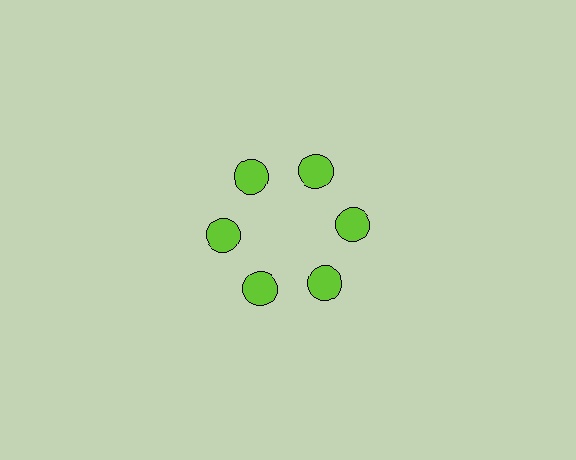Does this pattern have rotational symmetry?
Yes, this pattern has 6-fold rotational symmetry. It looks the same after rotating 60 degrees around the center.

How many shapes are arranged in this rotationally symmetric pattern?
There are 6 shapes, arranged in 6 groups of 1.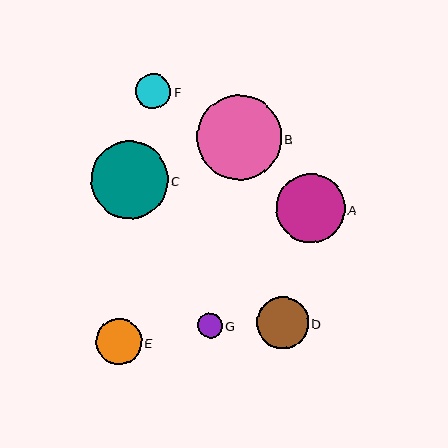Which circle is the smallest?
Circle G is the smallest with a size of approximately 25 pixels.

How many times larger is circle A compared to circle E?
Circle A is approximately 1.5 times the size of circle E.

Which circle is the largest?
Circle B is the largest with a size of approximately 85 pixels.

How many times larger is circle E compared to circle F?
Circle E is approximately 1.3 times the size of circle F.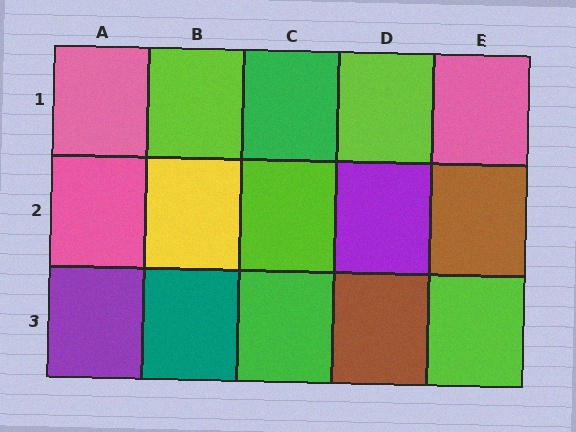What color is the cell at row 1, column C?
Green.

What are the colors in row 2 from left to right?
Pink, yellow, lime, purple, brown.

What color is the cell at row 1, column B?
Lime.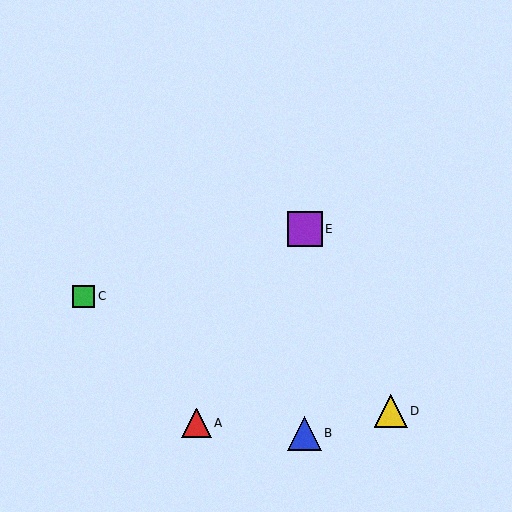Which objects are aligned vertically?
Objects B, E are aligned vertically.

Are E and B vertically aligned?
Yes, both are at x≈305.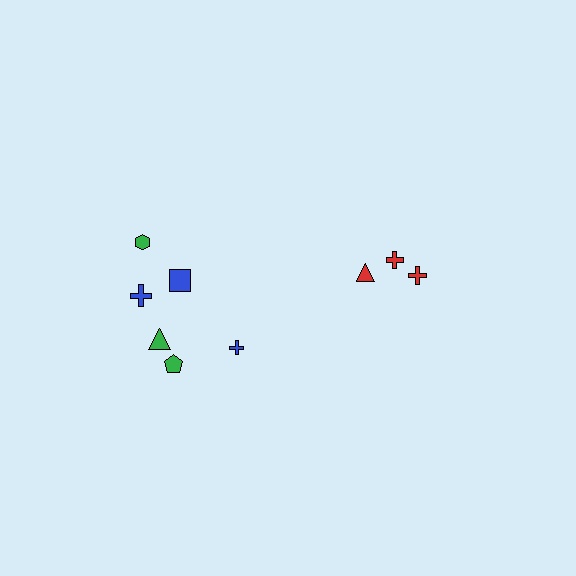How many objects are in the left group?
There are 6 objects.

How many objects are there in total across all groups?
There are 9 objects.